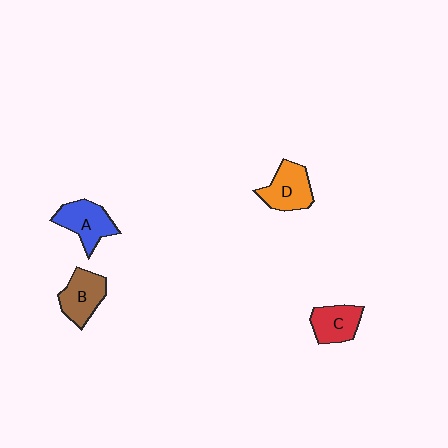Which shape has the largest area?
Shape A (blue).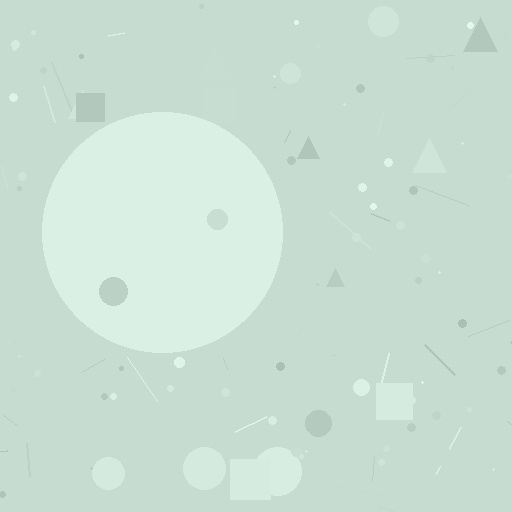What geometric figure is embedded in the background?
A circle is embedded in the background.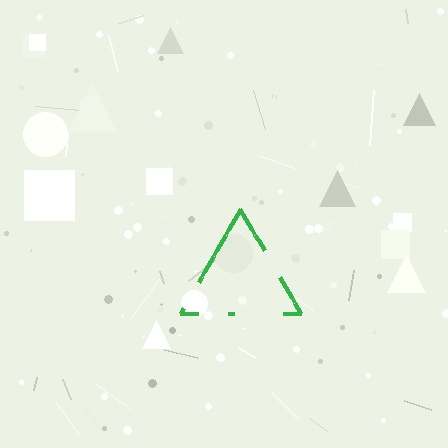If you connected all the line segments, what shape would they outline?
They would outline a triangle.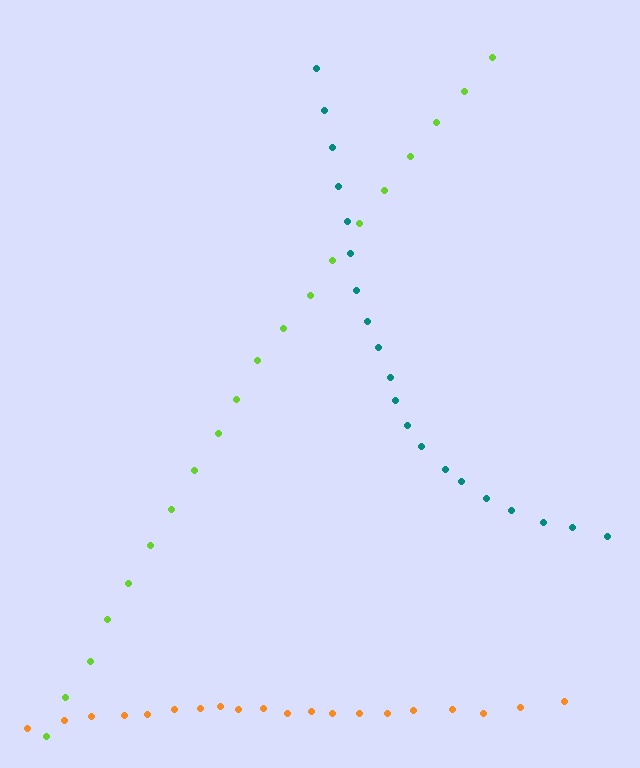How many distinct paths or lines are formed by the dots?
There are 3 distinct paths.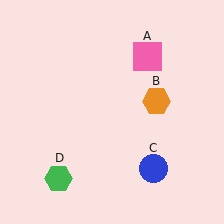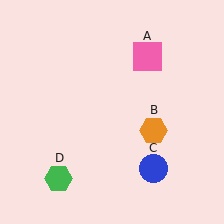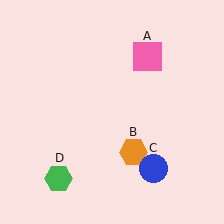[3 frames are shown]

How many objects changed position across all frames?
1 object changed position: orange hexagon (object B).